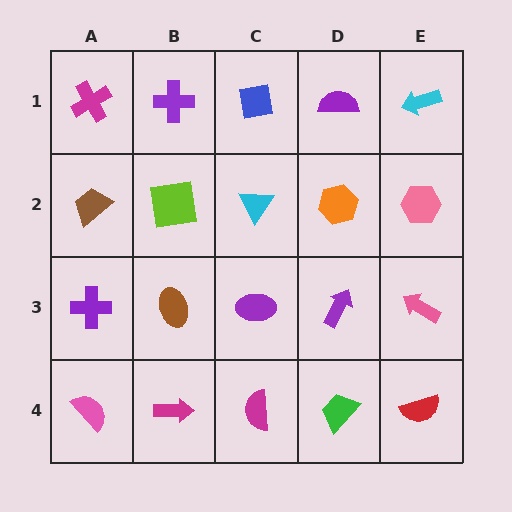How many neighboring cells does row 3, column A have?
3.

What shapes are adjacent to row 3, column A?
A brown trapezoid (row 2, column A), a pink semicircle (row 4, column A), a brown ellipse (row 3, column B).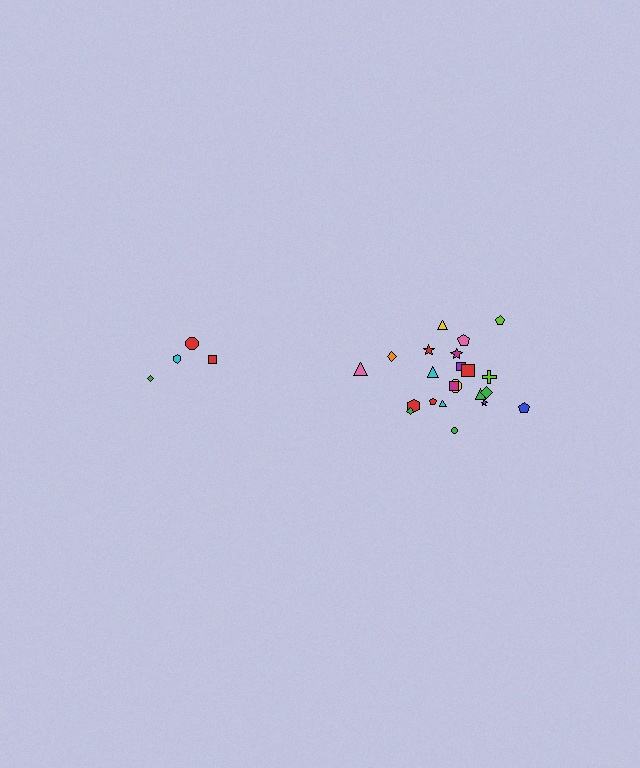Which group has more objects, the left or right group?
The right group.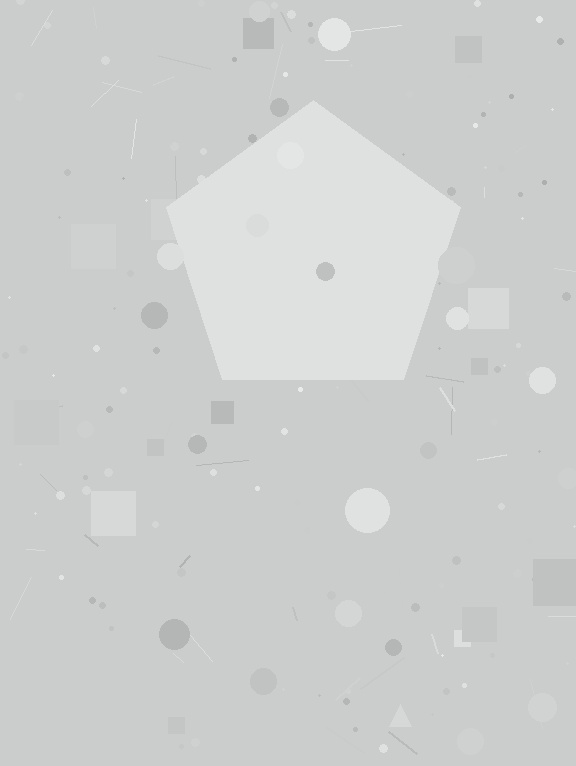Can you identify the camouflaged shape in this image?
The camouflaged shape is a pentagon.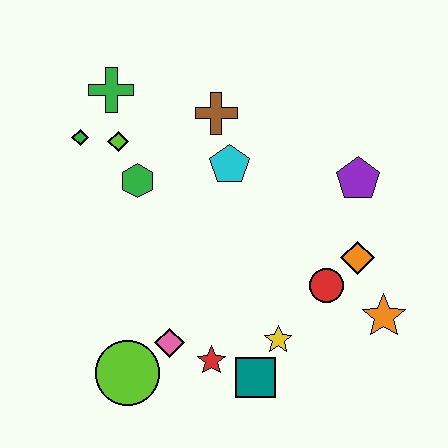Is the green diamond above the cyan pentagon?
Yes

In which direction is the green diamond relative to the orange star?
The green diamond is to the left of the orange star.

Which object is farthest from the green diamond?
The orange star is farthest from the green diamond.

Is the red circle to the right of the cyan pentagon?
Yes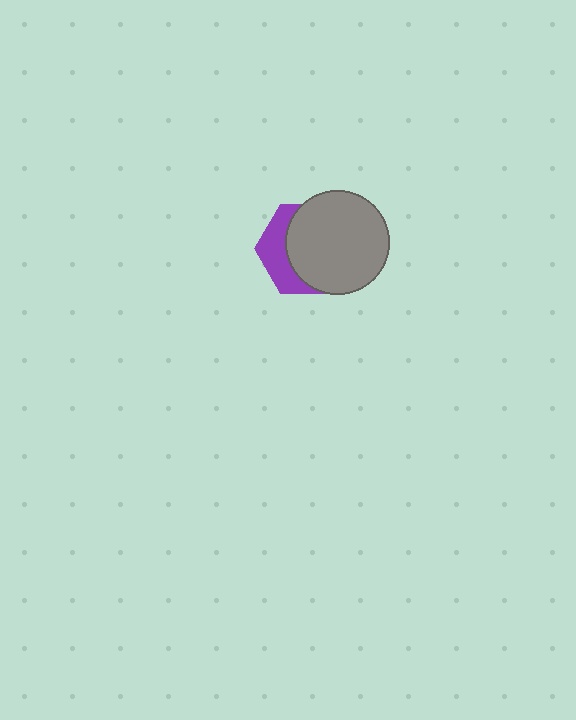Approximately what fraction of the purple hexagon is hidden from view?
Roughly 66% of the purple hexagon is hidden behind the gray circle.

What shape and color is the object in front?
The object in front is a gray circle.